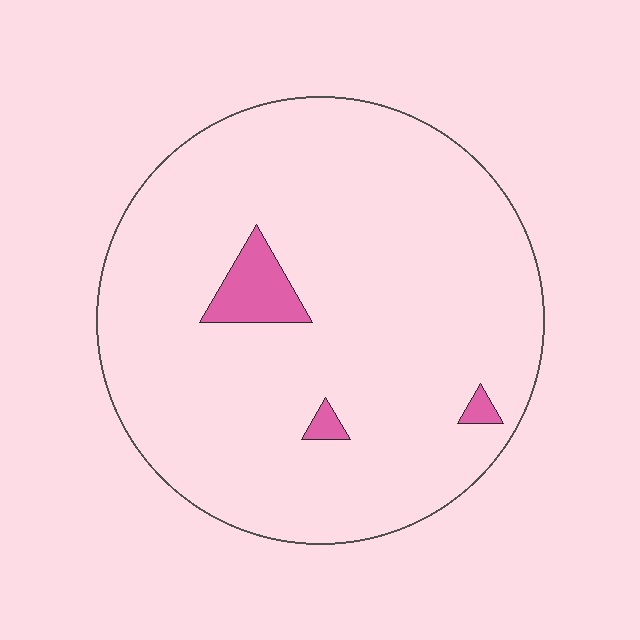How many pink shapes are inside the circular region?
3.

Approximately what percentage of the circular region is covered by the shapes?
Approximately 5%.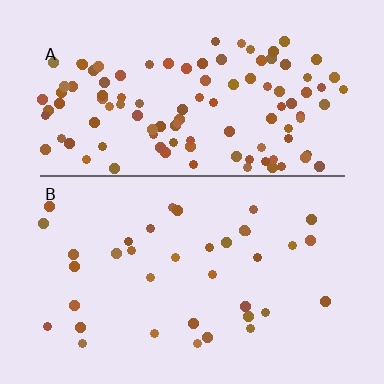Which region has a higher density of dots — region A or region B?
A (the top).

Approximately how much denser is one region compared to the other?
Approximately 3.1× — region A over region B.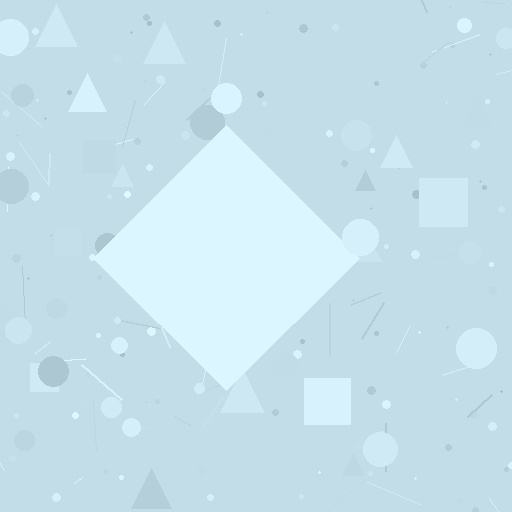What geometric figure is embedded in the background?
A diamond is embedded in the background.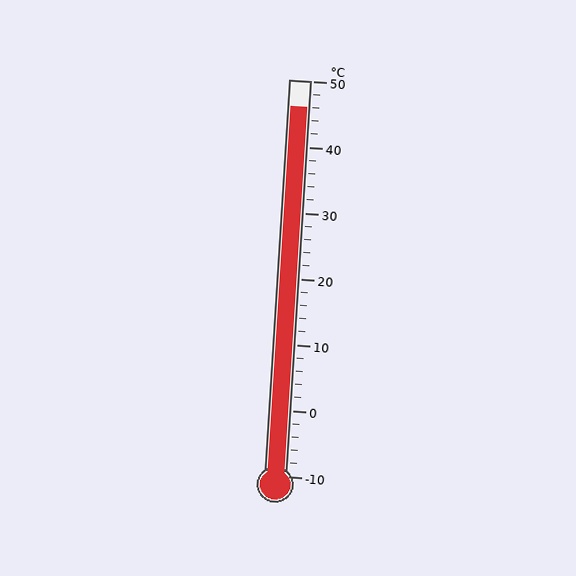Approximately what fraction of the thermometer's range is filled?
The thermometer is filled to approximately 95% of its range.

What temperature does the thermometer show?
The thermometer shows approximately 46°C.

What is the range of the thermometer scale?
The thermometer scale ranges from -10°C to 50°C.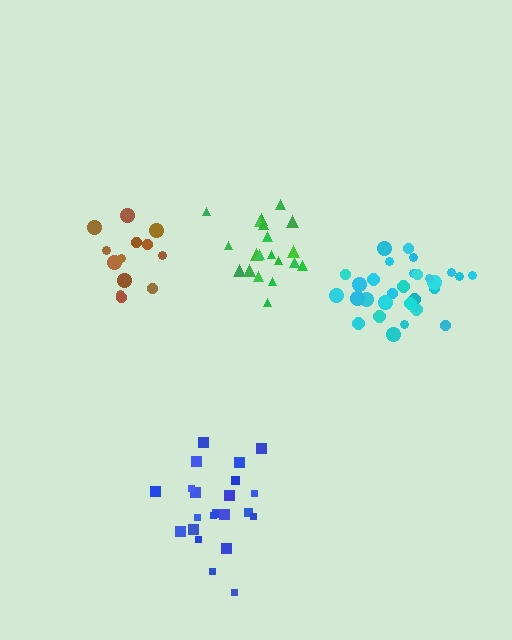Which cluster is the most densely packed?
Blue.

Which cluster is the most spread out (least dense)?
Brown.